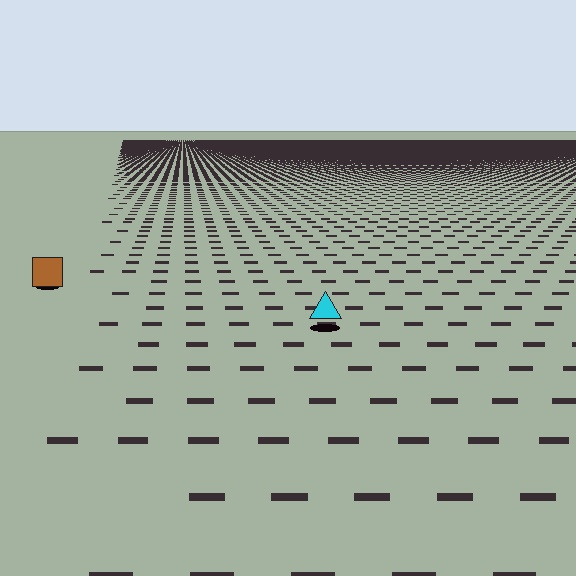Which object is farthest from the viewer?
The brown square is farthest from the viewer. It appears smaller and the ground texture around it is denser.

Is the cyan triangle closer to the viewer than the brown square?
Yes. The cyan triangle is closer — you can tell from the texture gradient: the ground texture is coarser near it.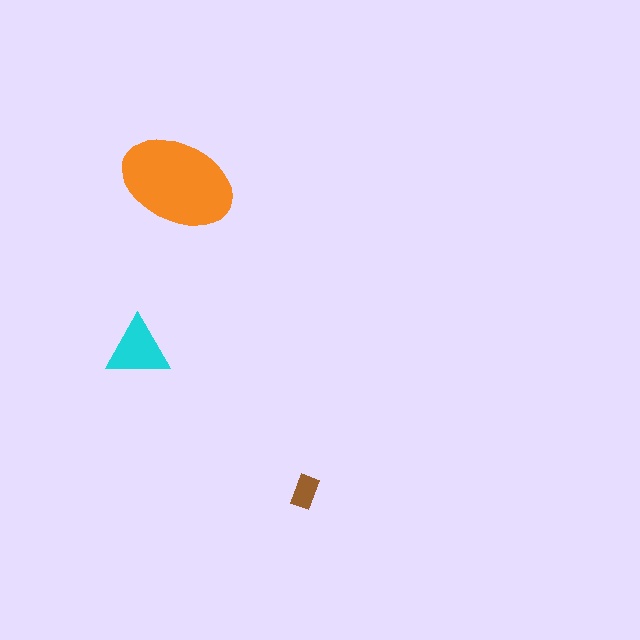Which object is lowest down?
The brown rectangle is bottommost.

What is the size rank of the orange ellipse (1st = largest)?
1st.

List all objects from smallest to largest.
The brown rectangle, the cyan triangle, the orange ellipse.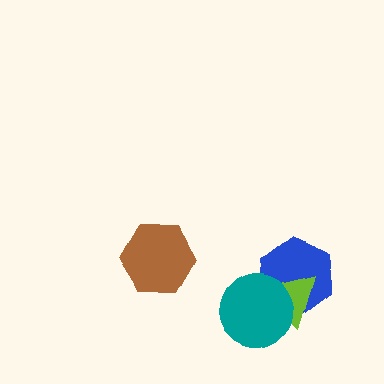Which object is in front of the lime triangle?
The teal circle is in front of the lime triangle.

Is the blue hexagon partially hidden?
Yes, it is partially covered by another shape.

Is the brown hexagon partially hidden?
No, no other shape covers it.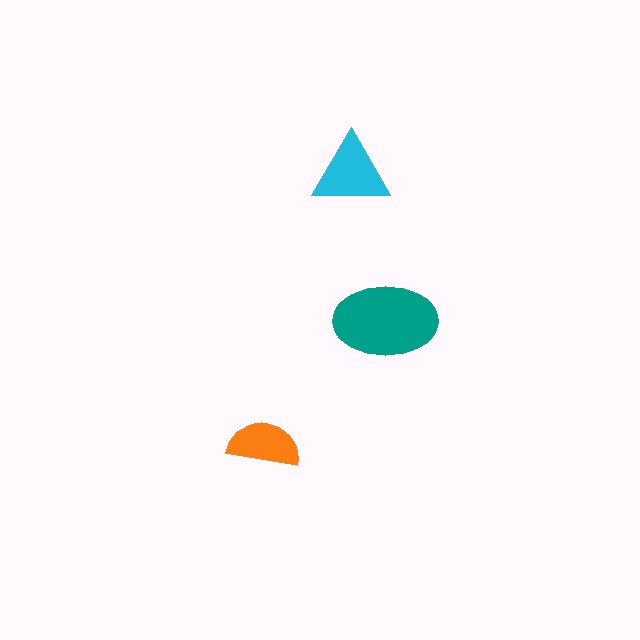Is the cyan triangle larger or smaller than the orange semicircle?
Larger.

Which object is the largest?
The teal ellipse.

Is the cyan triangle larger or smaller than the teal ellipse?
Smaller.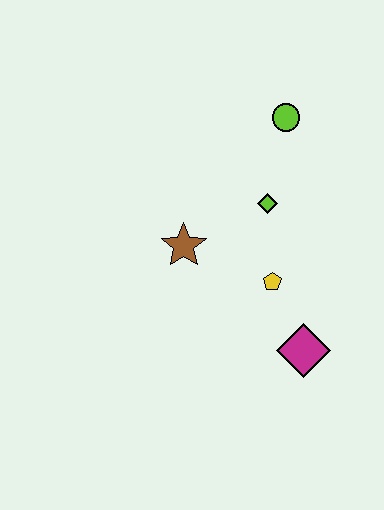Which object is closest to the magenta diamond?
The yellow pentagon is closest to the magenta diamond.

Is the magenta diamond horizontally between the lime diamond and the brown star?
No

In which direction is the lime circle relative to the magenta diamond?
The lime circle is above the magenta diamond.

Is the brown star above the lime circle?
No